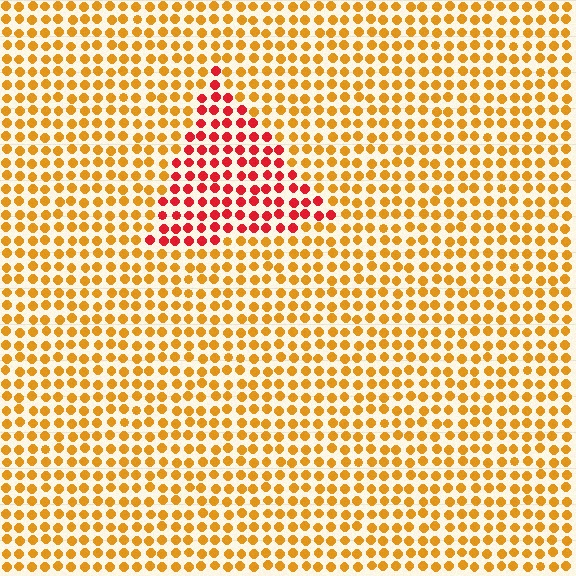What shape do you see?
I see a triangle.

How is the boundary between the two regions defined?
The boundary is defined purely by a slight shift in hue (about 43 degrees). Spacing, size, and orientation are identical on both sides.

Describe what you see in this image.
The image is filled with small orange elements in a uniform arrangement. A triangle-shaped region is visible where the elements are tinted to a slightly different hue, forming a subtle color boundary.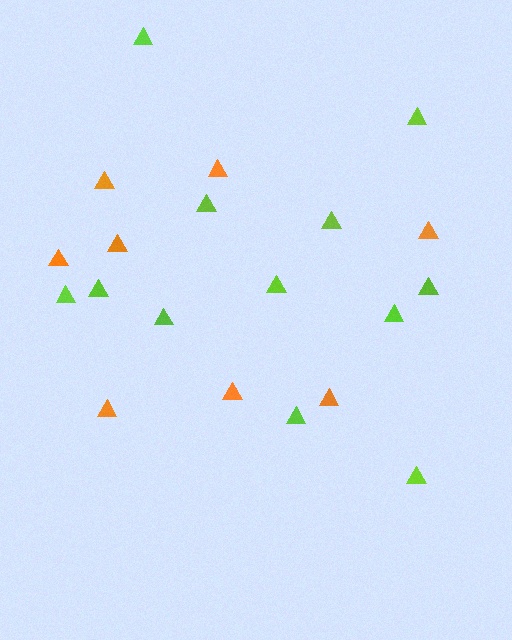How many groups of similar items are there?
There are 2 groups: one group of lime triangles (12) and one group of orange triangles (8).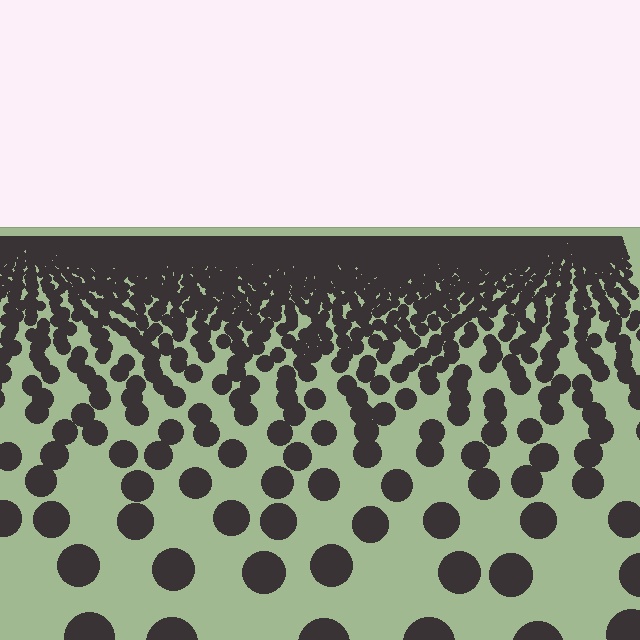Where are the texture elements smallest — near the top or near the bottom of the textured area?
Near the top.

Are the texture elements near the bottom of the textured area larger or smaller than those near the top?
Larger. Near the bottom, elements are closer to the viewer and appear at a bigger on-screen size.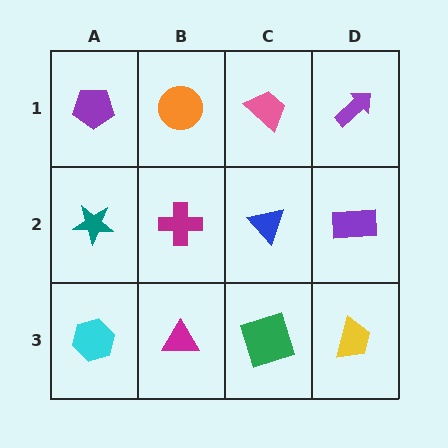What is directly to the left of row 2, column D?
A blue triangle.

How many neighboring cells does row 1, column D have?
2.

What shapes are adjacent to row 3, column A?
A teal star (row 2, column A), a magenta triangle (row 3, column B).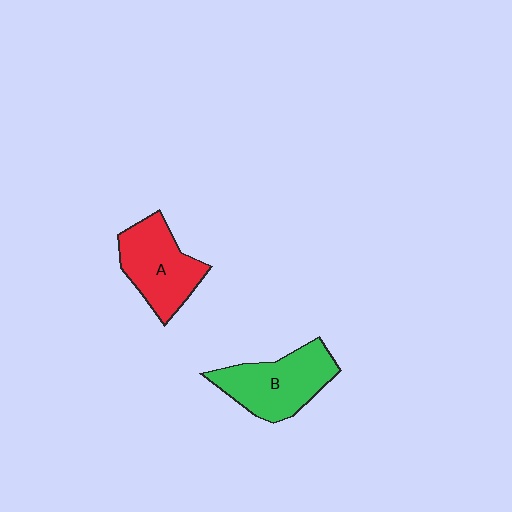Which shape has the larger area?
Shape B (green).